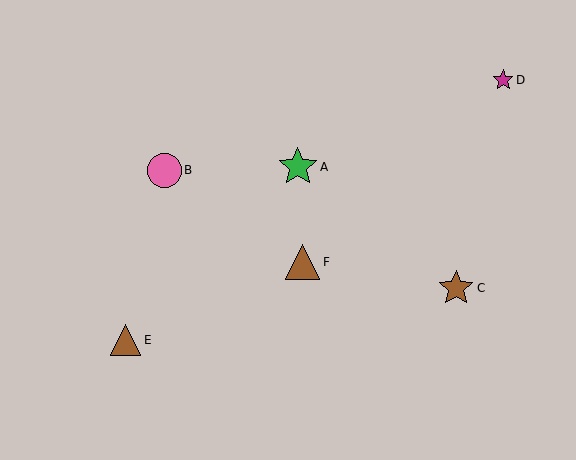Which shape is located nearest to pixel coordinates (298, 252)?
The brown triangle (labeled F) at (303, 262) is nearest to that location.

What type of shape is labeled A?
Shape A is a green star.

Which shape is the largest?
The green star (labeled A) is the largest.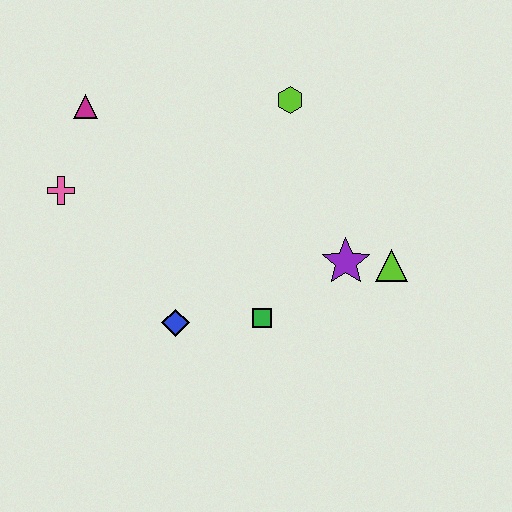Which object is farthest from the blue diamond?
The lime hexagon is farthest from the blue diamond.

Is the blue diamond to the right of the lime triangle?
No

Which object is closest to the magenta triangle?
The pink cross is closest to the magenta triangle.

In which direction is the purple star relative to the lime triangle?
The purple star is to the left of the lime triangle.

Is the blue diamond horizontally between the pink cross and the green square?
Yes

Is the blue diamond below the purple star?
Yes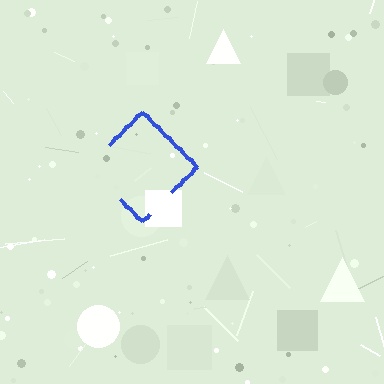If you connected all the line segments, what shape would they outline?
They would outline a diamond.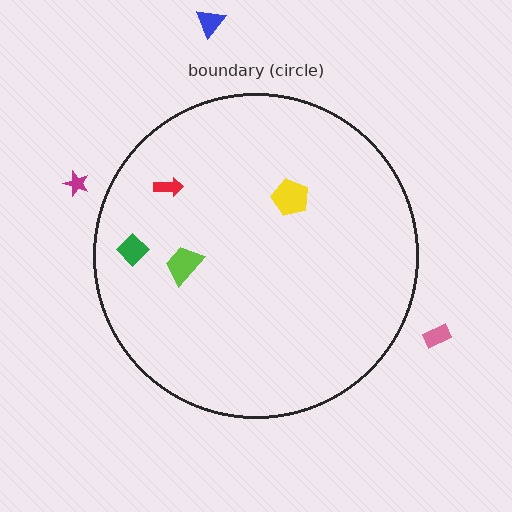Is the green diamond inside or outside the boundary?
Inside.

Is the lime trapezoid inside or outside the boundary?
Inside.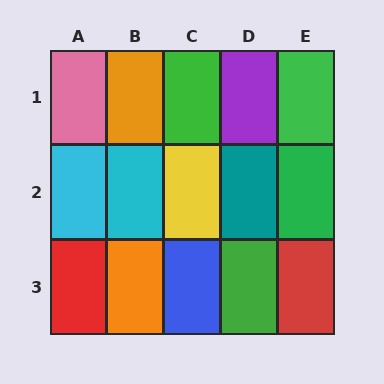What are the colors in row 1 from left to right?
Pink, orange, green, purple, green.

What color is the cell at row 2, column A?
Cyan.